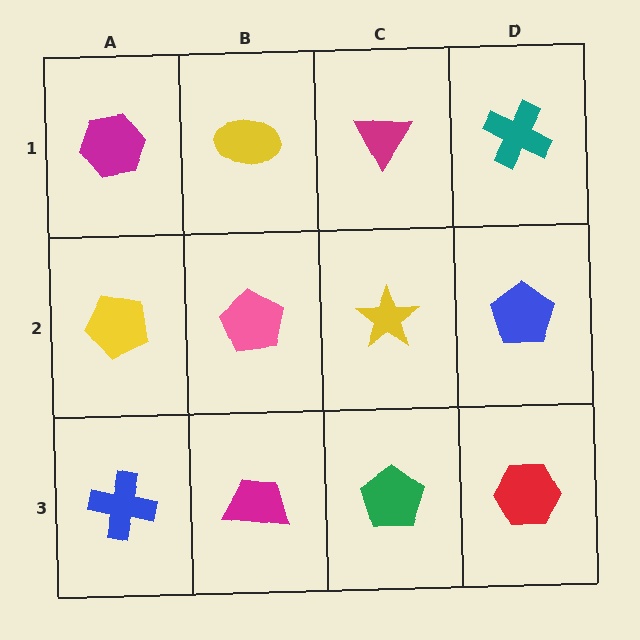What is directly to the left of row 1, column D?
A magenta triangle.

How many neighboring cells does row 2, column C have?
4.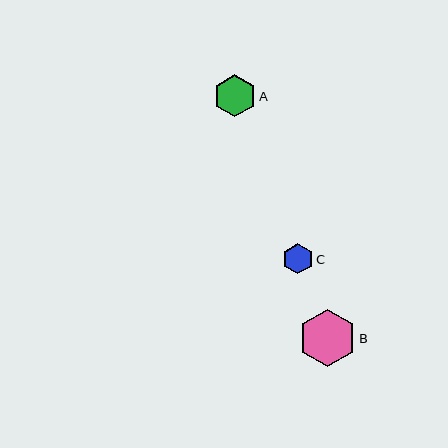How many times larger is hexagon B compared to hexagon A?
Hexagon B is approximately 1.4 times the size of hexagon A.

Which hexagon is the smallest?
Hexagon C is the smallest with a size of approximately 30 pixels.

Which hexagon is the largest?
Hexagon B is the largest with a size of approximately 57 pixels.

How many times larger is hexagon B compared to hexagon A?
Hexagon B is approximately 1.4 times the size of hexagon A.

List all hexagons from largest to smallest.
From largest to smallest: B, A, C.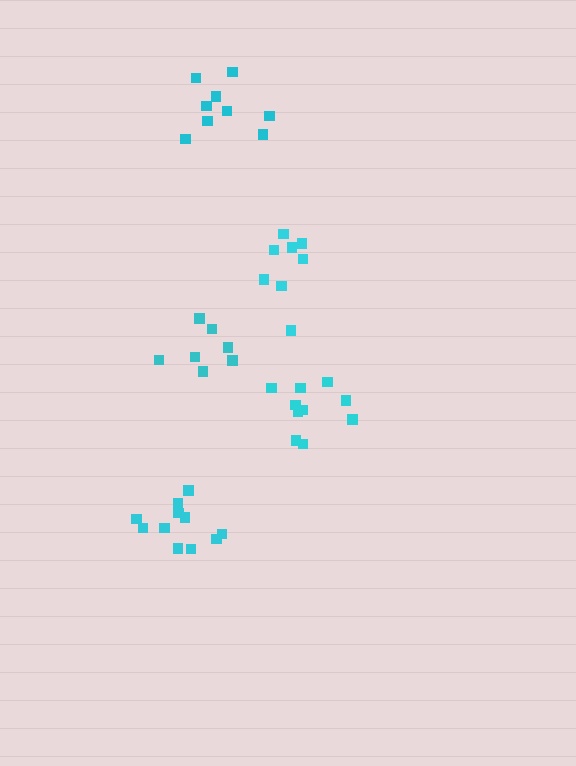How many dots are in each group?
Group 1: 11 dots, Group 2: 7 dots, Group 3: 10 dots, Group 4: 9 dots, Group 5: 8 dots (45 total).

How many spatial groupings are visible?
There are 5 spatial groupings.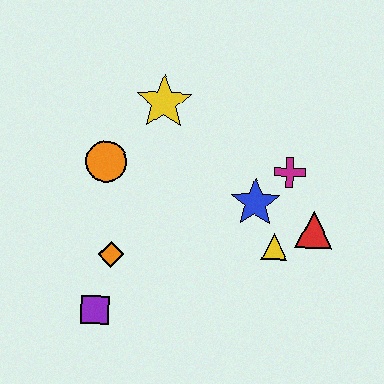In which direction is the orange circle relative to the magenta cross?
The orange circle is to the left of the magenta cross.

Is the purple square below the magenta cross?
Yes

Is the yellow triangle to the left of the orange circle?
No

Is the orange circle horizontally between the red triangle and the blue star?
No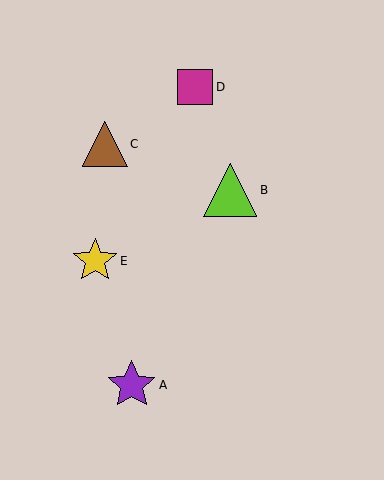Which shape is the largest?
The lime triangle (labeled B) is the largest.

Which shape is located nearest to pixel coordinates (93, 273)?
The yellow star (labeled E) at (95, 261) is nearest to that location.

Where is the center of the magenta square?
The center of the magenta square is at (195, 87).